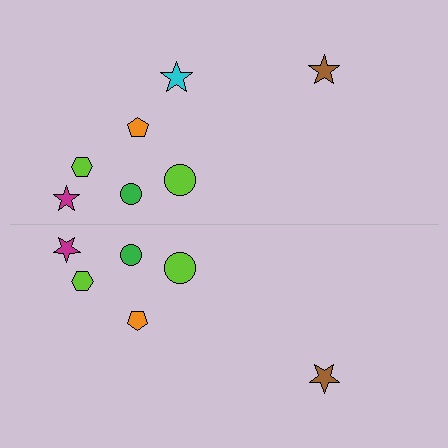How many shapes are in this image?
There are 13 shapes in this image.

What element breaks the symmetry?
A cyan star is missing from the bottom side.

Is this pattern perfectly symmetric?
No, the pattern is not perfectly symmetric. A cyan star is missing from the bottom side.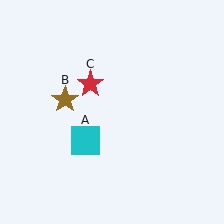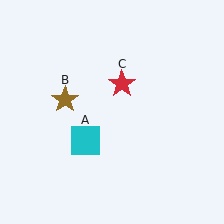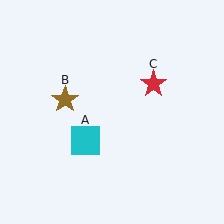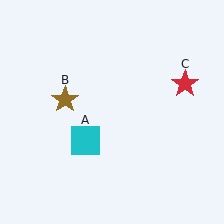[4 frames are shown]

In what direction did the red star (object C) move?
The red star (object C) moved right.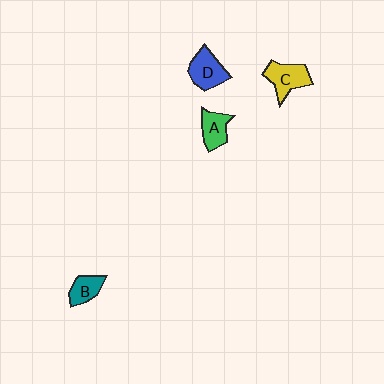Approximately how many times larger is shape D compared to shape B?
Approximately 1.5 times.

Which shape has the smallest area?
Shape B (teal).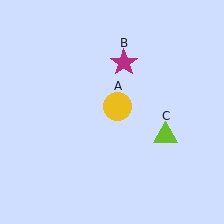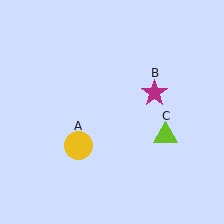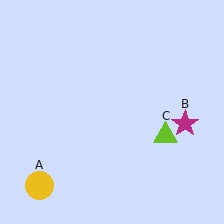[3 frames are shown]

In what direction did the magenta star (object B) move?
The magenta star (object B) moved down and to the right.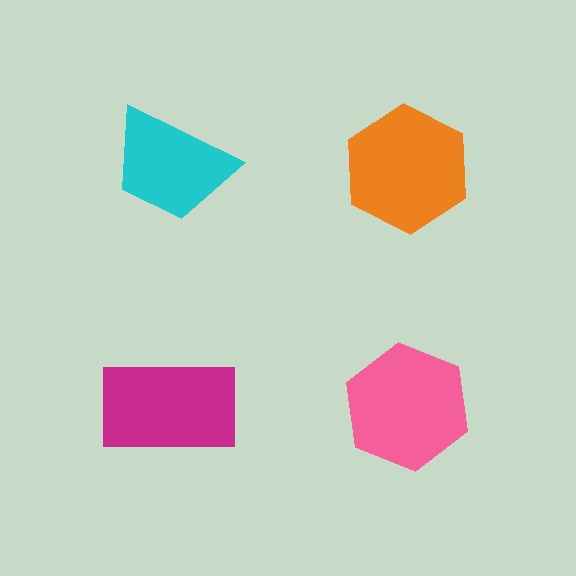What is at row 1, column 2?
An orange hexagon.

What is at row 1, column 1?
A cyan trapezoid.